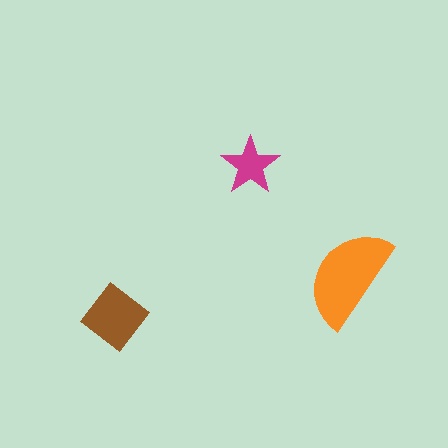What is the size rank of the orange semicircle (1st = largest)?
1st.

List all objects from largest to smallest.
The orange semicircle, the brown diamond, the magenta star.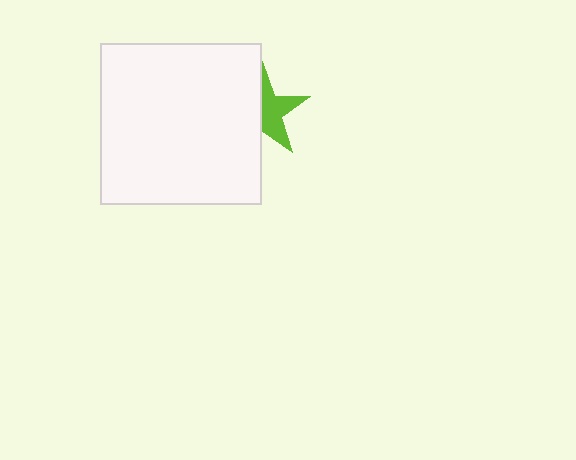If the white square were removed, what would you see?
You would see the complete lime star.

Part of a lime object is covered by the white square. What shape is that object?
It is a star.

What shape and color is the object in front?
The object in front is a white square.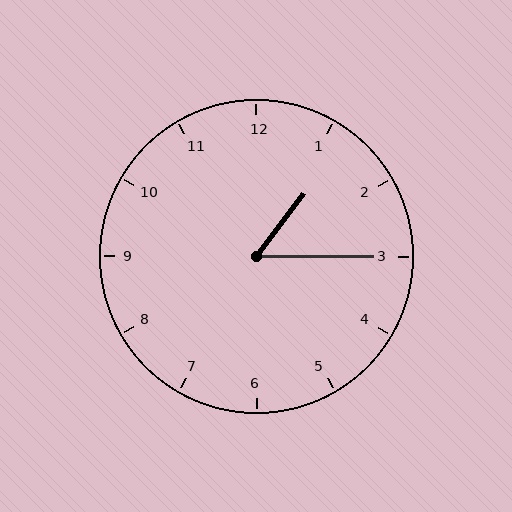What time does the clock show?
1:15.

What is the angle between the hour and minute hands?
Approximately 52 degrees.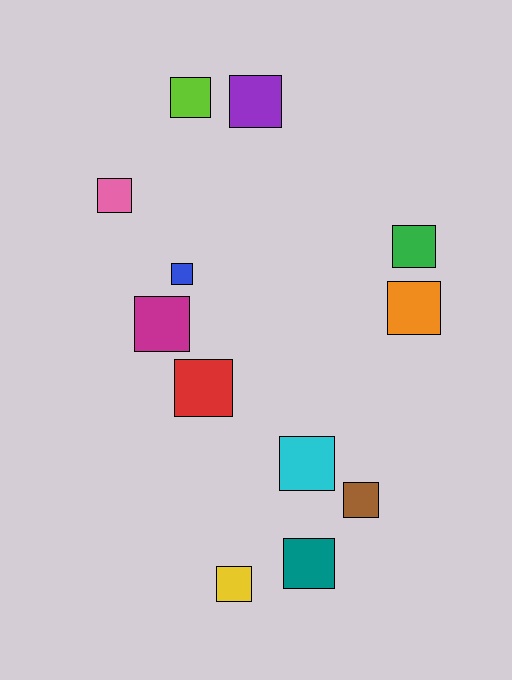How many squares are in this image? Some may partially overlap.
There are 12 squares.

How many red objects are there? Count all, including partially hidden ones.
There is 1 red object.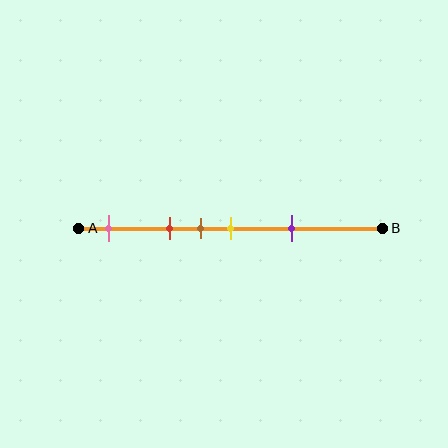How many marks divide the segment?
There are 5 marks dividing the segment.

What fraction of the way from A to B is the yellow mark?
The yellow mark is approximately 50% (0.5) of the way from A to B.